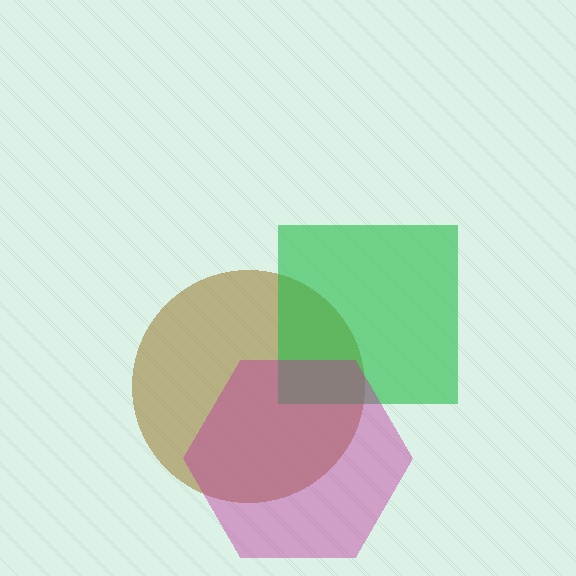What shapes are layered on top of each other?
The layered shapes are: a brown circle, a green square, a magenta hexagon.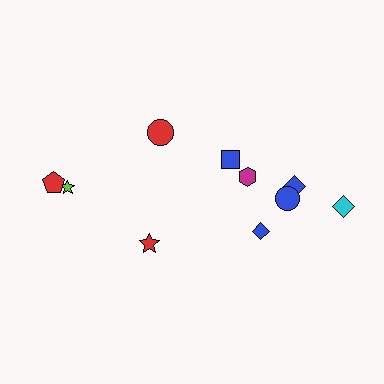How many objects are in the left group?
There are 4 objects.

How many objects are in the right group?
There are 6 objects.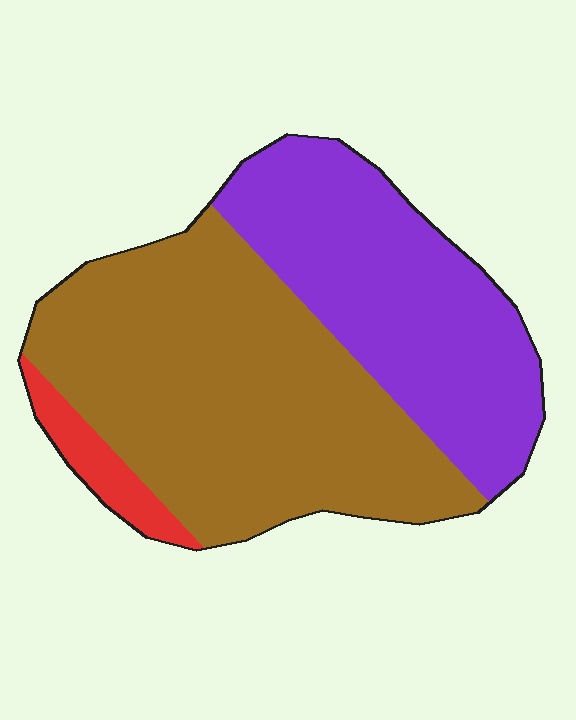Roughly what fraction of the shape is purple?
Purple takes up between a third and a half of the shape.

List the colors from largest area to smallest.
From largest to smallest: brown, purple, red.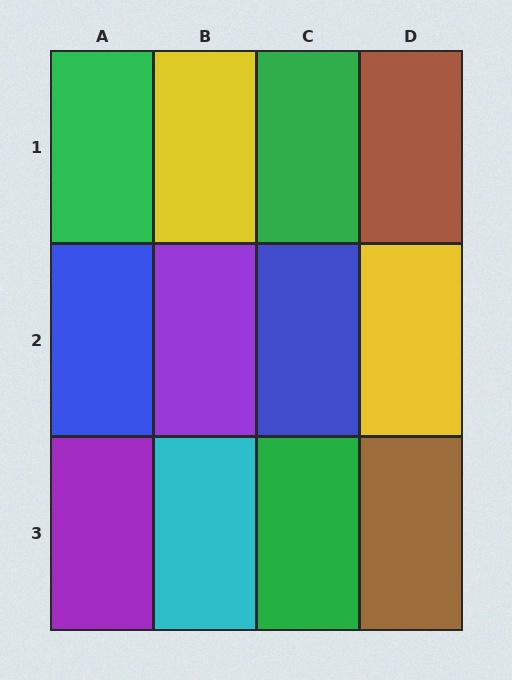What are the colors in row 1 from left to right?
Green, yellow, green, brown.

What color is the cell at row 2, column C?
Blue.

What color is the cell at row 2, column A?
Blue.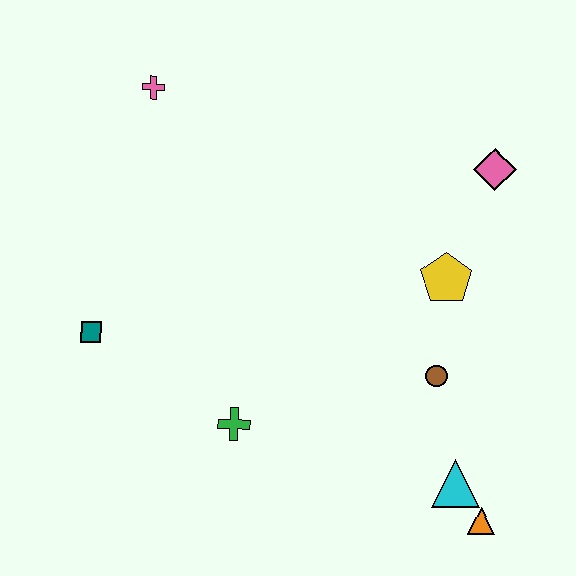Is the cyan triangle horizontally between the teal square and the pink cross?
No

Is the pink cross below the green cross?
No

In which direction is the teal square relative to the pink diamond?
The teal square is to the left of the pink diamond.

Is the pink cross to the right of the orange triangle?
No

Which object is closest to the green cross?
The teal square is closest to the green cross.